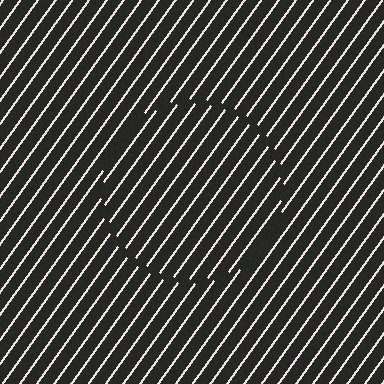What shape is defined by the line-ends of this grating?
An illusory circle. The interior of the shape contains the same grating, shifted by half a period — the contour is defined by the phase discontinuity where line-ends from the inner and outer gratings abut.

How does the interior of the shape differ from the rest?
The interior of the shape contains the same grating, shifted by half a period — the contour is defined by the phase discontinuity where line-ends from the inner and outer gratings abut.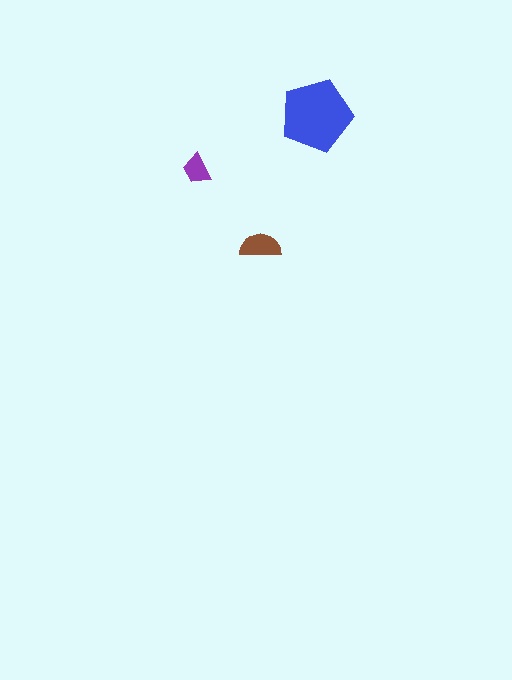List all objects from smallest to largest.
The purple trapezoid, the brown semicircle, the blue pentagon.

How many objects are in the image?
There are 3 objects in the image.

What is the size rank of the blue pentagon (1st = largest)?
1st.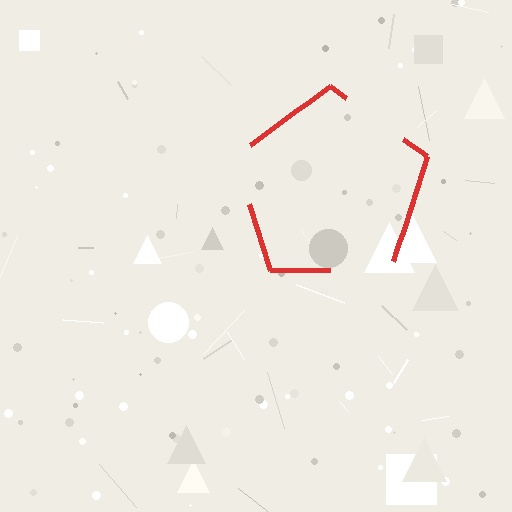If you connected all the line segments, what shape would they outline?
They would outline a pentagon.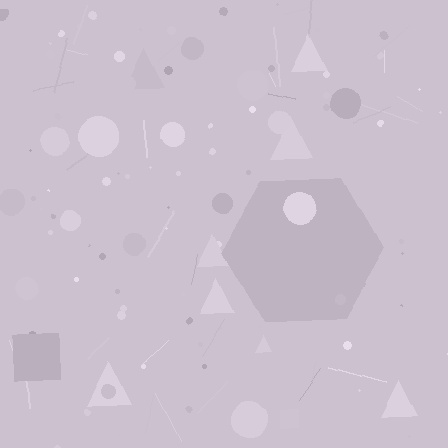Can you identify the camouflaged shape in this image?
The camouflaged shape is a hexagon.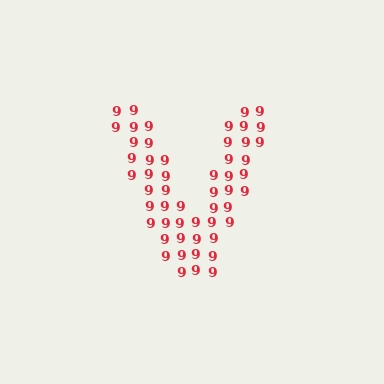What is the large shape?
The large shape is the letter V.